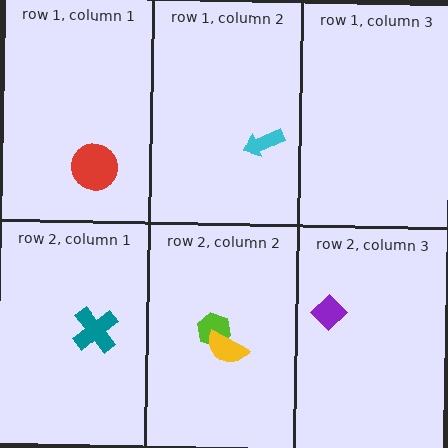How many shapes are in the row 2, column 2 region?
2.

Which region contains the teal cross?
The row 2, column 1 region.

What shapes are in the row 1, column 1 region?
The red circle.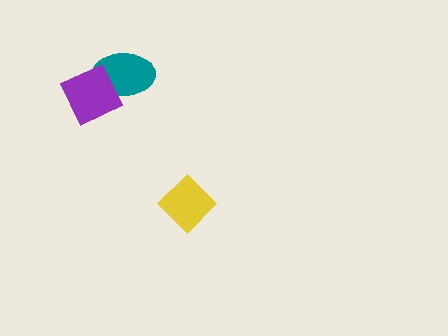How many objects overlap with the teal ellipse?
1 object overlaps with the teal ellipse.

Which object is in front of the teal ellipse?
The purple diamond is in front of the teal ellipse.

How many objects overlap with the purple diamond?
1 object overlaps with the purple diamond.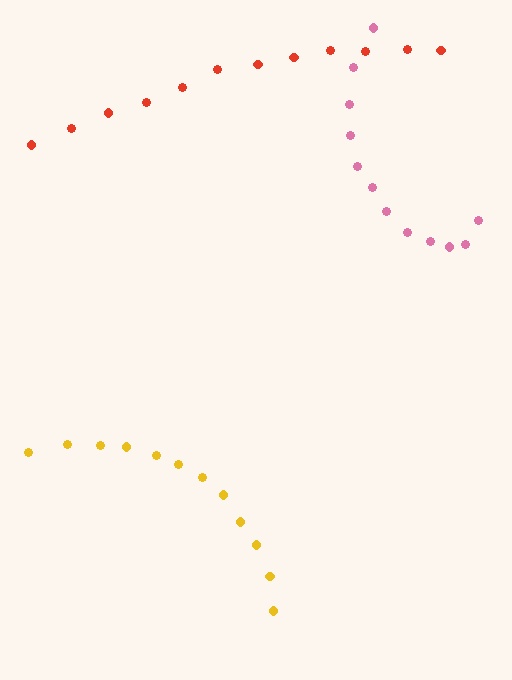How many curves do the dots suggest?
There are 3 distinct paths.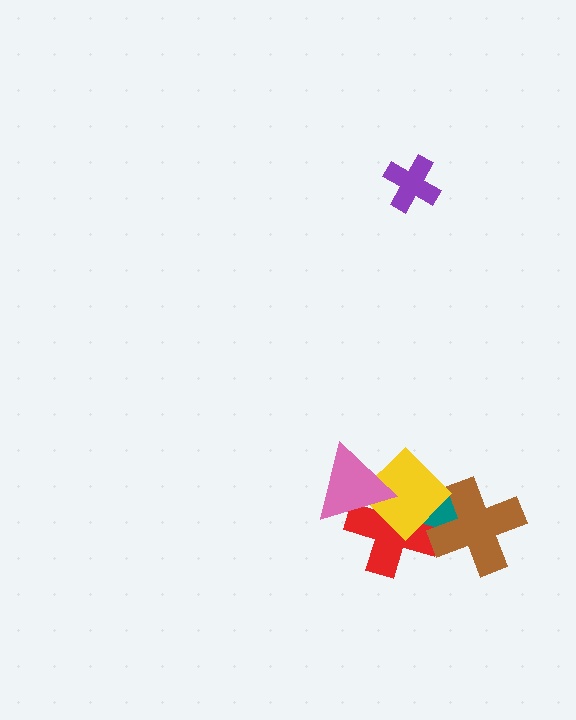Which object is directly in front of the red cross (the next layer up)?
The brown cross is directly in front of the red cross.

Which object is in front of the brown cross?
The yellow diamond is in front of the brown cross.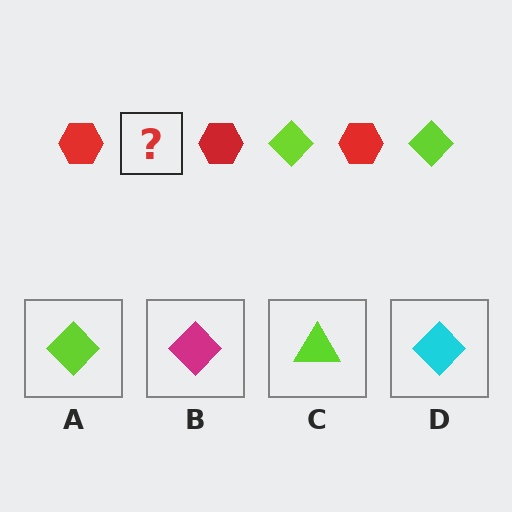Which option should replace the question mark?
Option A.